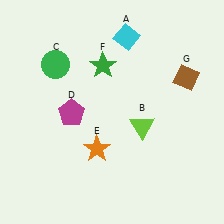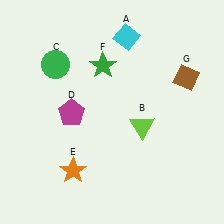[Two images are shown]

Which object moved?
The orange star (E) moved left.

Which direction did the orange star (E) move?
The orange star (E) moved left.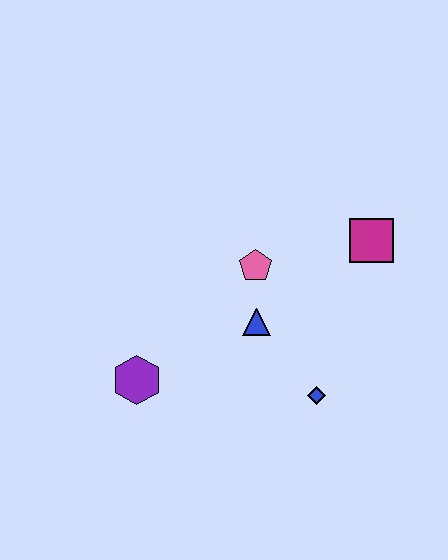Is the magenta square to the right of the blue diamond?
Yes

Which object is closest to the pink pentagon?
The blue triangle is closest to the pink pentagon.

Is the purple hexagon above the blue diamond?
Yes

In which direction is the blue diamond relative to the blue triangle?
The blue diamond is below the blue triangle.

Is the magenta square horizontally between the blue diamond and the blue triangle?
No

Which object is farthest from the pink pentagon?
The purple hexagon is farthest from the pink pentagon.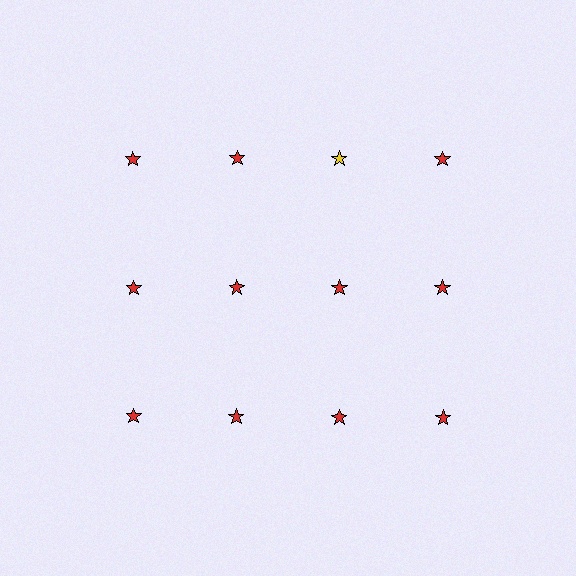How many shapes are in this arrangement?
There are 12 shapes arranged in a grid pattern.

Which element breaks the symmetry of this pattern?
The yellow star in the top row, center column breaks the symmetry. All other shapes are red stars.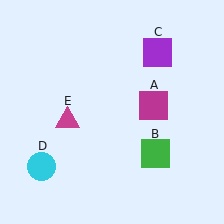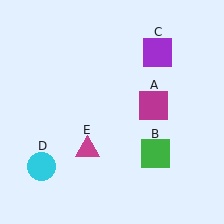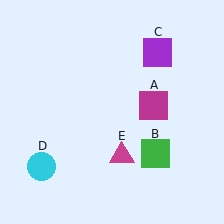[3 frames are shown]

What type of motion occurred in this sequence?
The magenta triangle (object E) rotated counterclockwise around the center of the scene.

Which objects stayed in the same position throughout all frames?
Magenta square (object A) and green square (object B) and purple square (object C) and cyan circle (object D) remained stationary.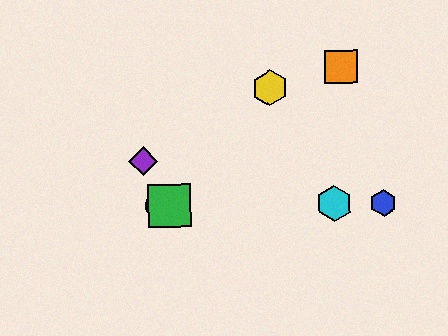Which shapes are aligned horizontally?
The red circle, the blue hexagon, the green square, the cyan hexagon are aligned horizontally.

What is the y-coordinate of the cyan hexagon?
The cyan hexagon is at y≈204.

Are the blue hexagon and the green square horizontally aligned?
Yes, both are at y≈203.